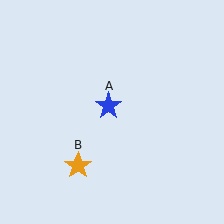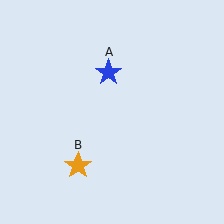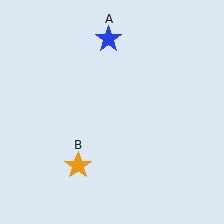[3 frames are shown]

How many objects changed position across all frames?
1 object changed position: blue star (object A).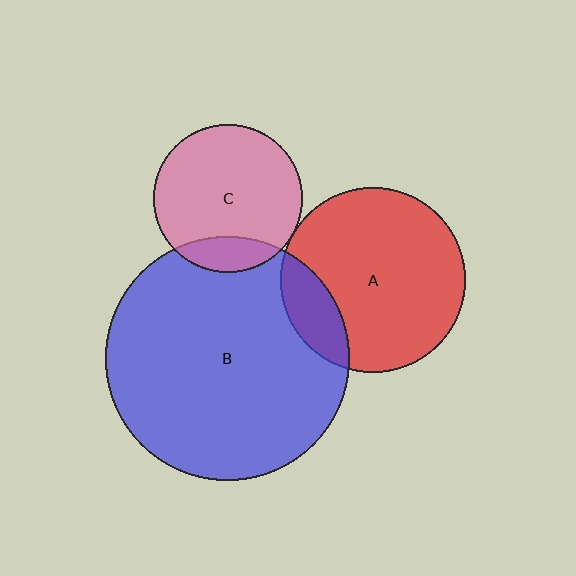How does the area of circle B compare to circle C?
Approximately 2.7 times.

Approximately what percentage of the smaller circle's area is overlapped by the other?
Approximately 15%.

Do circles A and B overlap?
Yes.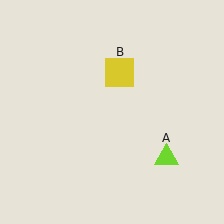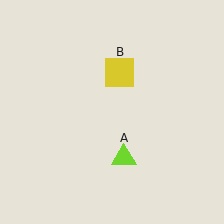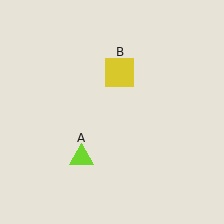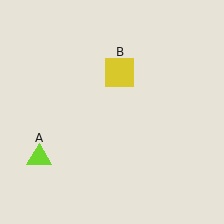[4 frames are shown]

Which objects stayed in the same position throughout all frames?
Yellow square (object B) remained stationary.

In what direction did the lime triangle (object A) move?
The lime triangle (object A) moved left.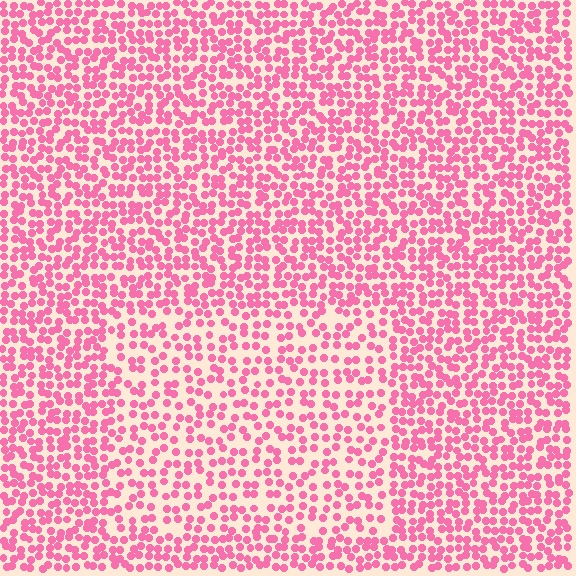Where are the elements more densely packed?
The elements are more densely packed outside the rectangle boundary.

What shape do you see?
I see a rectangle.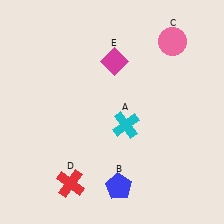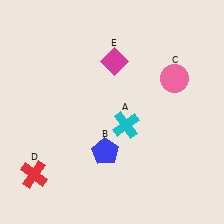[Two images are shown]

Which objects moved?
The objects that moved are: the blue pentagon (B), the pink circle (C), the red cross (D).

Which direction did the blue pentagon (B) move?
The blue pentagon (B) moved up.